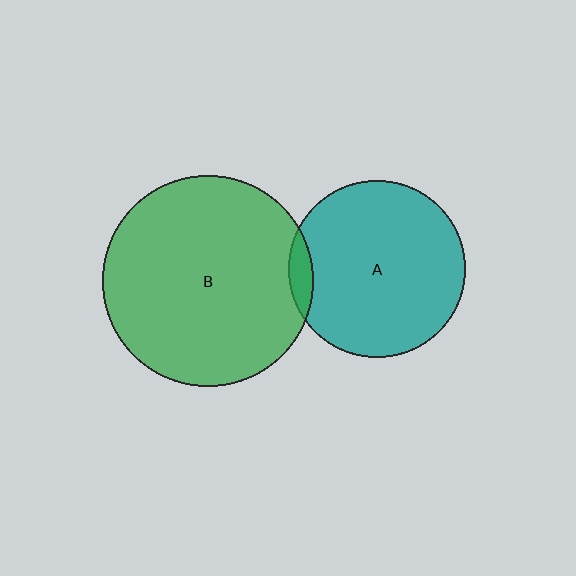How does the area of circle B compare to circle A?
Approximately 1.4 times.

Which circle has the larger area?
Circle B (green).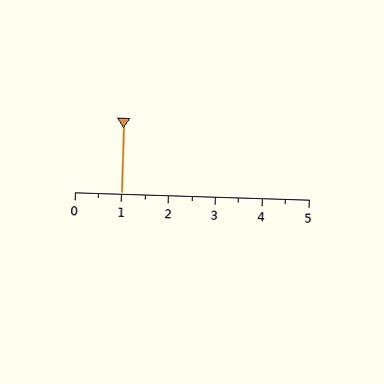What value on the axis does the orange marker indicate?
The marker indicates approximately 1.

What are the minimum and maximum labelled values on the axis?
The axis runs from 0 to 5.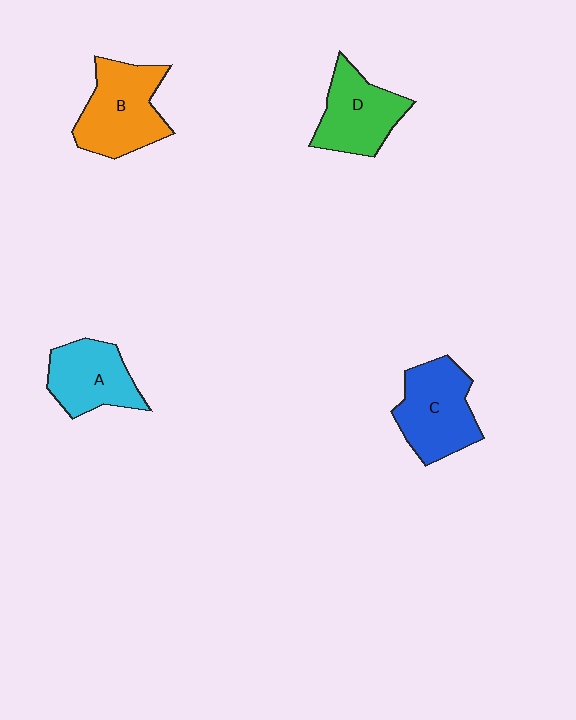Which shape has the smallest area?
Shape A (cyan).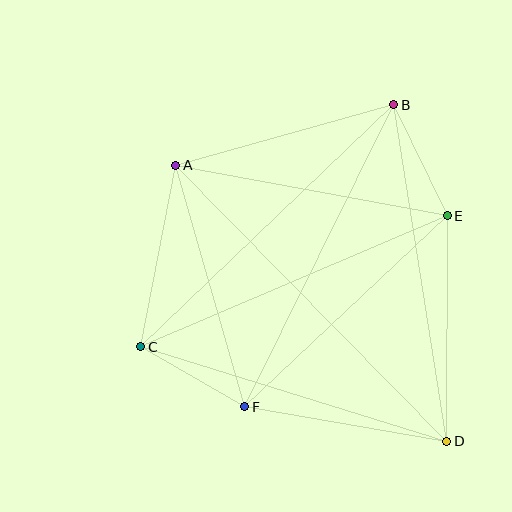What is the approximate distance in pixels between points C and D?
The distance between C and D is approximately 320 pixels.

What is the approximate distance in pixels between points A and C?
The distance between A and C is approximately 185 pixels.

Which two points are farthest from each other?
Points A and D are farthest from each other.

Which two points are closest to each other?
Points C and F are closest to each other.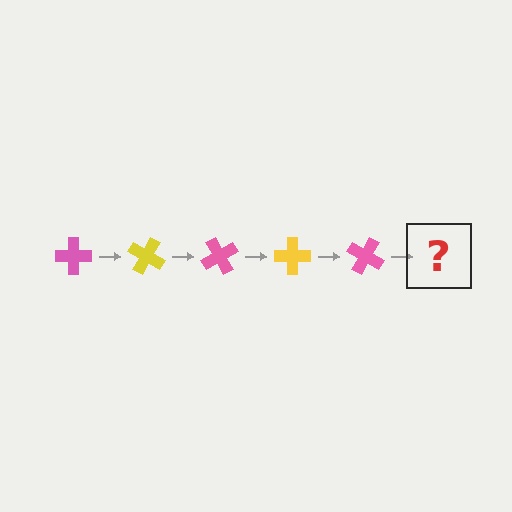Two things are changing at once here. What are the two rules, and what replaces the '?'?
The two rules are that it rotates 30 degrees each step and the color cycles through pink and yellow. The '?' should be a yellow cross, rotated 150 degrees from the start.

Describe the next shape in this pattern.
It should be a yellow cross, rotated 150 degrees from the start.